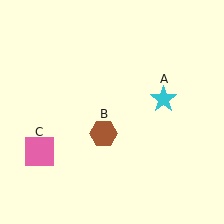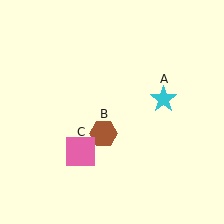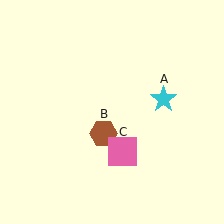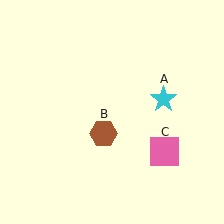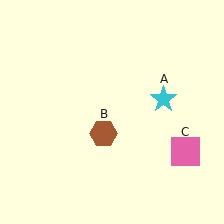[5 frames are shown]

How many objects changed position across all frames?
1 object changed position: pink square (object C).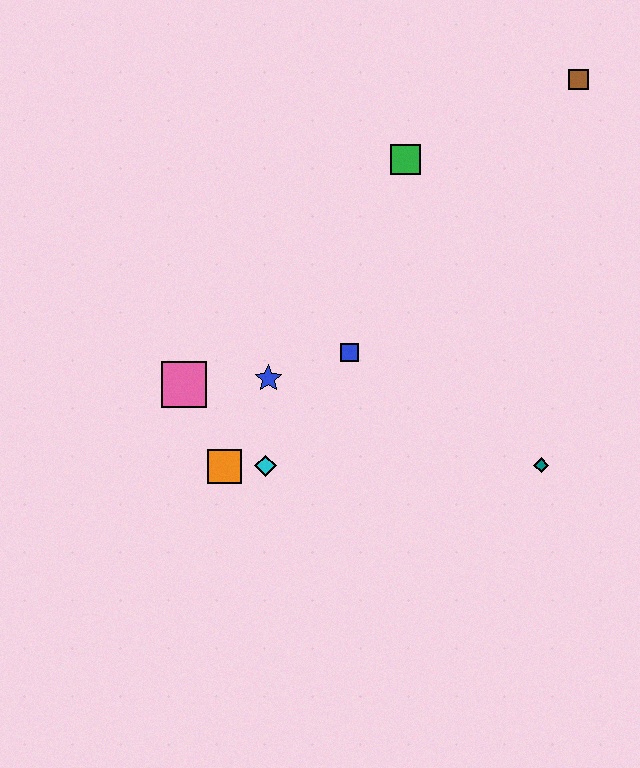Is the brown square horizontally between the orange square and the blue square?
No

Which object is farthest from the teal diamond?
The brown square is farthest from the teal diamond.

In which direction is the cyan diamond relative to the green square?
The cyan diamond is below the green square.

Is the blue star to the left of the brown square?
Yes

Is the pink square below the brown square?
Yes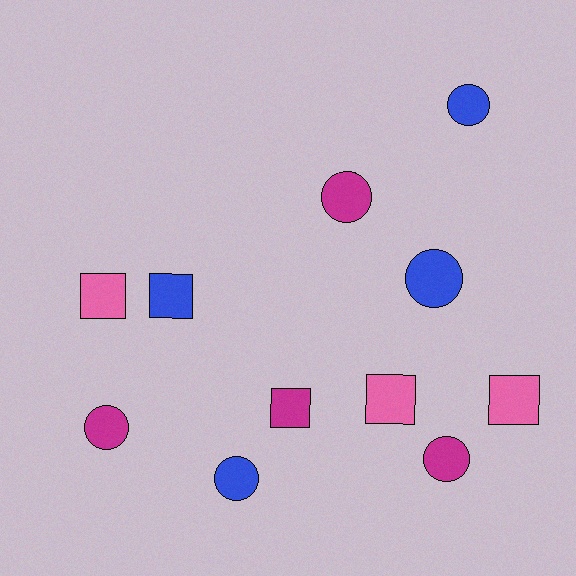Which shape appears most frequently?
Circle, with 6 objects.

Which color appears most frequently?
Magenta, with 4 objects.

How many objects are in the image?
There are 11 objects.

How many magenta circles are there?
There are 3 magenta circles.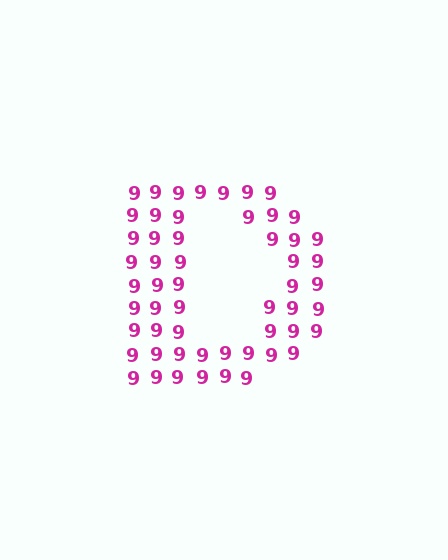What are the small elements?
The small elements are digit 9's.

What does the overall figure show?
The overall figure shows the letter D.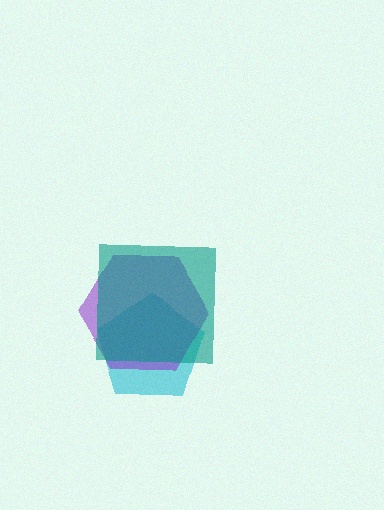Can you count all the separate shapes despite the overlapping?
Yes, there are 3 separate shapes.